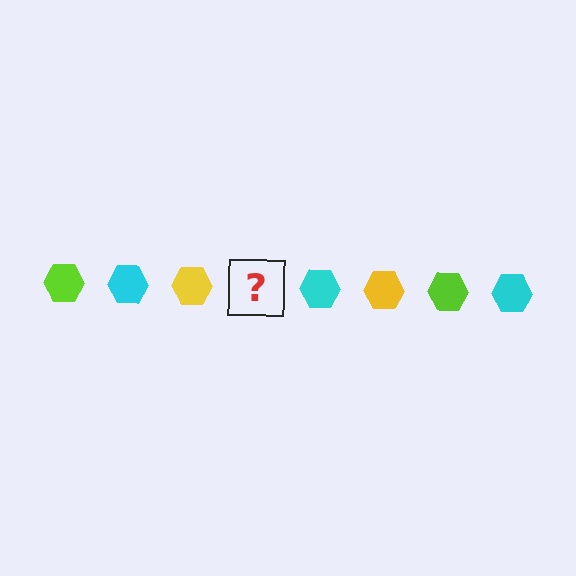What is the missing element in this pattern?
The missing element is a lime hexagon.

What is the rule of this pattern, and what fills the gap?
The rule is that the pattern cycles through lime, cyan, yellow hexagons. The gap should be filled with a lime hexagon.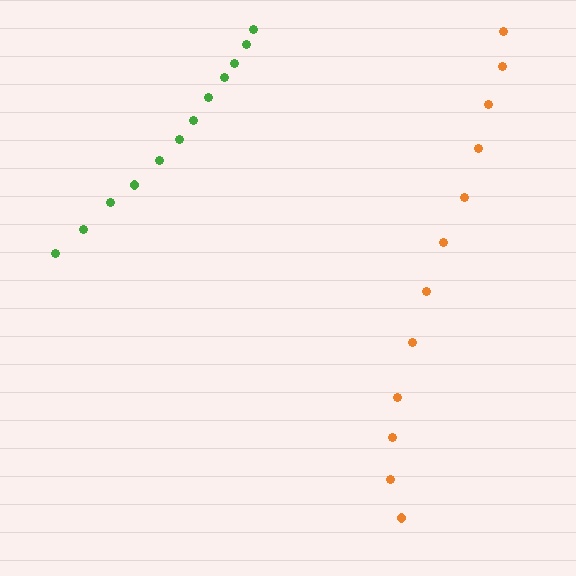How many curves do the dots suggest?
There are 2 distinct paths.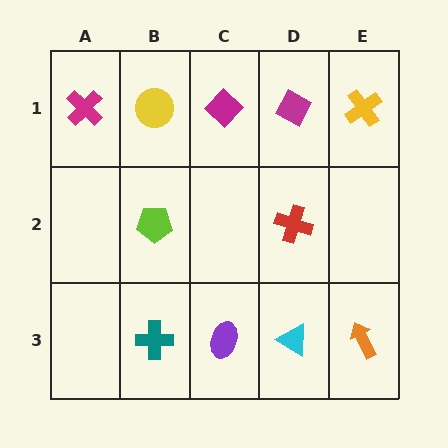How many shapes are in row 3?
4 shapes.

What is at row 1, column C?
A magenta diamond.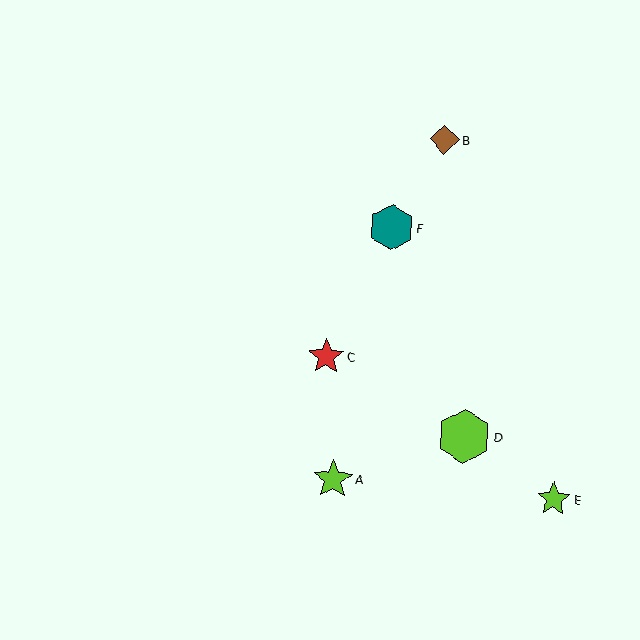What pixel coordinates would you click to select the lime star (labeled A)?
Click at (333, 479) to select the lime star A.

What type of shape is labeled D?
Shape D is a lime hexagon.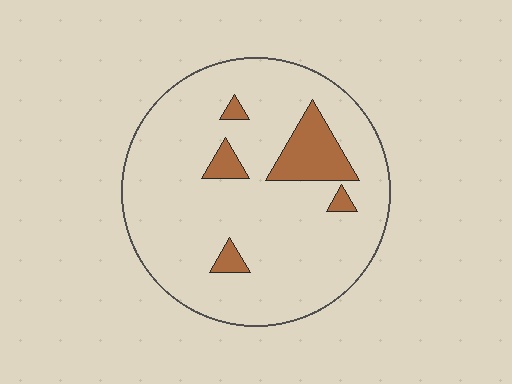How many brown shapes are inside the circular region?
5.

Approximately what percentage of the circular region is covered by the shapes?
Approximately 10%.